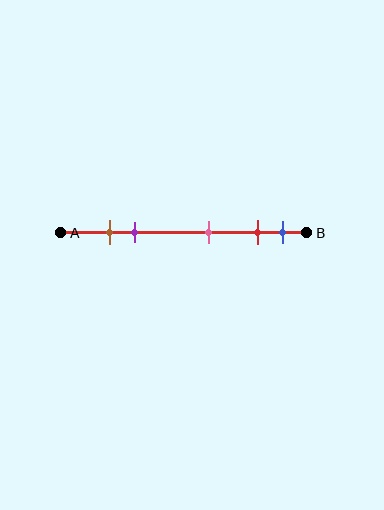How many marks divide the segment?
There are 5 marks dividing the segment.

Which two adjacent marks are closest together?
The brown and purple marks are the closest adjacent pair.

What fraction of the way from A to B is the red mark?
The red mark is approximately 80% (0.8) of the way from A to B.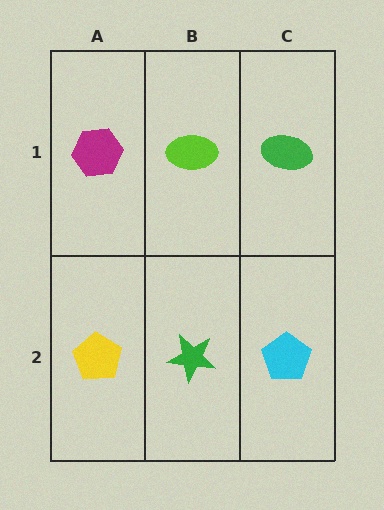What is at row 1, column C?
A green ellipse.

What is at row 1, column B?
A lime ellipse.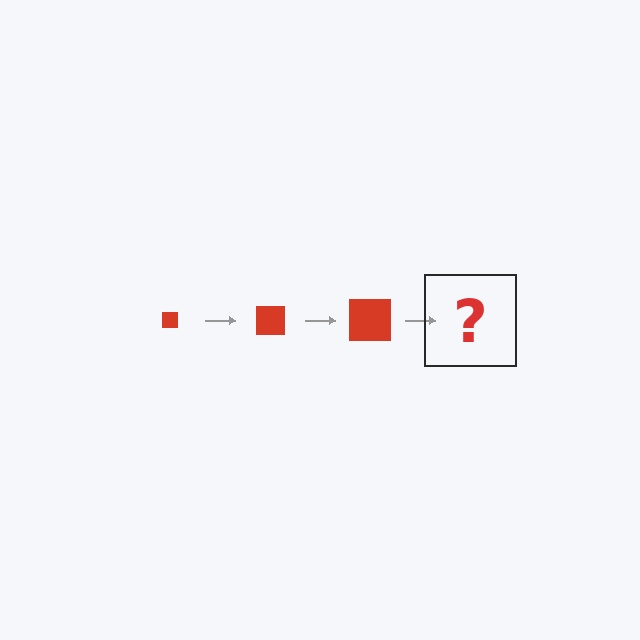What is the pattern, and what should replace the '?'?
The pattern is that the square gets progressively larger each step. The '?' should be a red square, larger than the previous one.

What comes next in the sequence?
The next element should be a red square, larger than the previous one.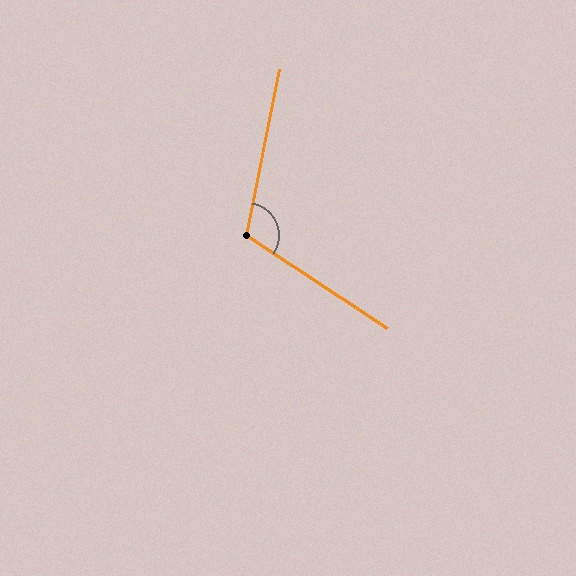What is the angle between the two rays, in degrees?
Approximately 112 degrees.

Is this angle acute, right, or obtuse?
It is obtuse.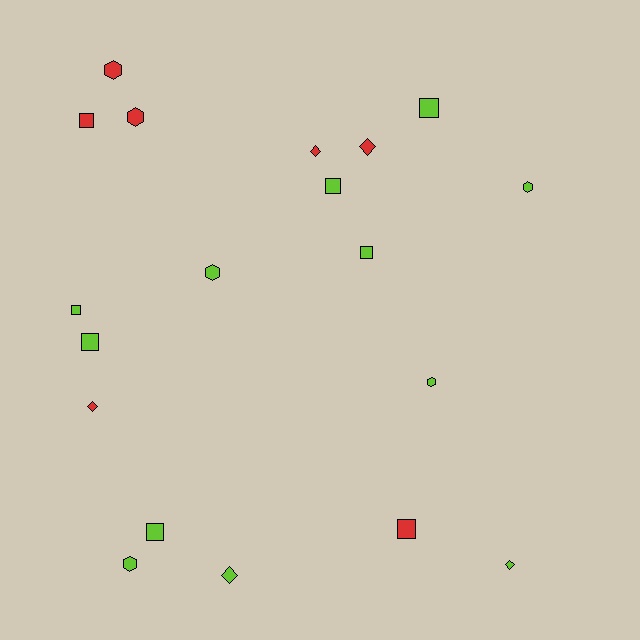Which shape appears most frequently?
Square, with 8 objects.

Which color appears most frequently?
Lime, with 12 objects.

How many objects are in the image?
There are 19 objects.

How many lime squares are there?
There are 6 lime squares.